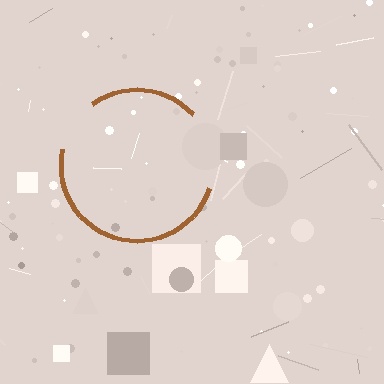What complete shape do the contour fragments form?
The contour fragments form a circle.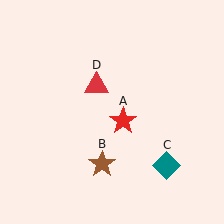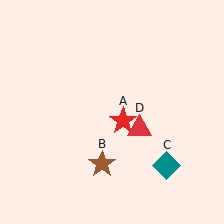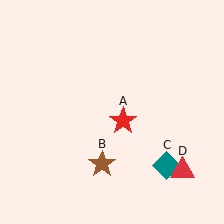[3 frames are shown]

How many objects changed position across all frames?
1 object changed position: red triangle (object D).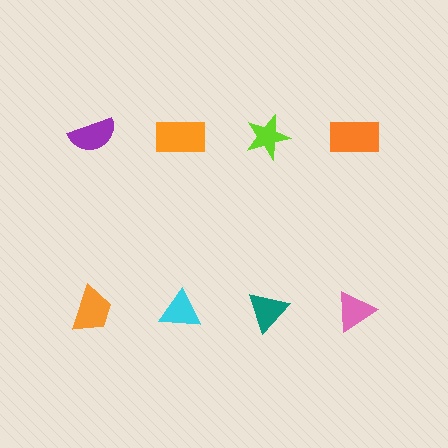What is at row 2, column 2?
A cyan triangle.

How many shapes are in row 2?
4 shapes.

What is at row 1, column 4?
An orange rectangle.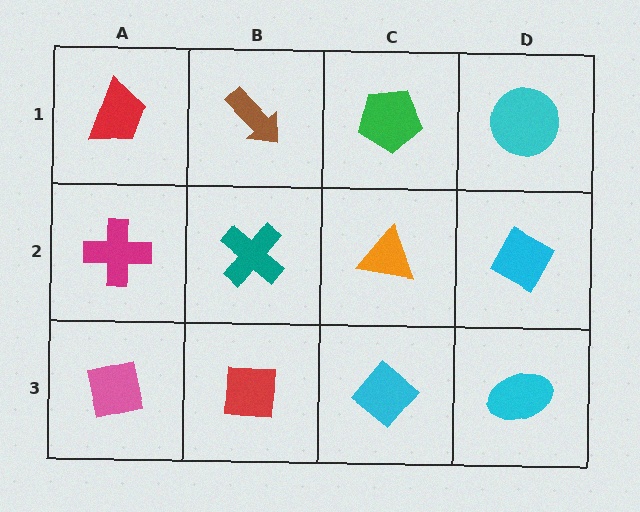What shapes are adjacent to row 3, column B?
A teal cross (row 2, column B), a pink square (row 3, column A), a cyan diamond (row 3, column C).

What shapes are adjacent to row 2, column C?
A green pentagon (row 1, column C), a cyan diamond (row 3, column C), a teal cross (row 2, column B), a cyan diamond (row 2, column D).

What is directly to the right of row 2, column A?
A teal cross.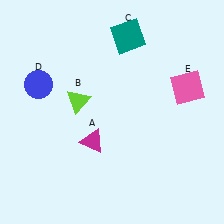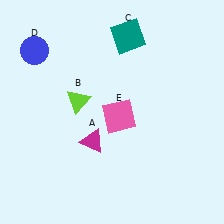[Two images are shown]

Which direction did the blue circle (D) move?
The blue circle (D) moved up.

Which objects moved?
The objects that moved are: the blue circle (D), the pink square (E).